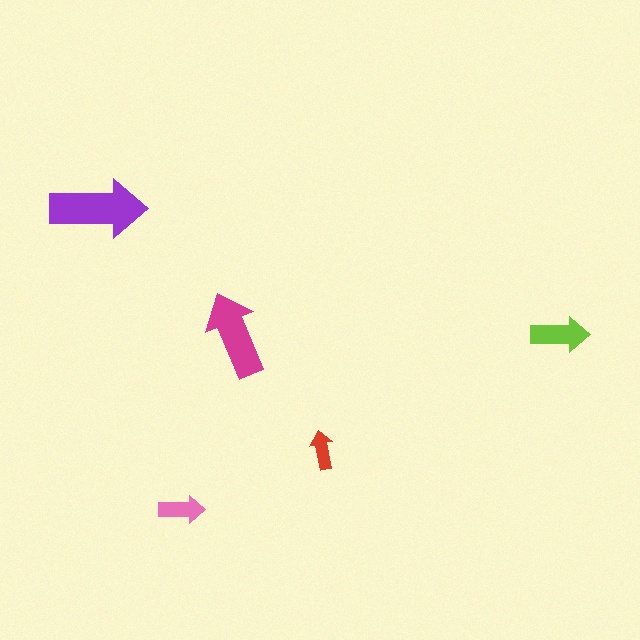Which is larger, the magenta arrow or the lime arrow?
The magenta one.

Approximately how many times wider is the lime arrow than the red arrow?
About 1.5 times wider.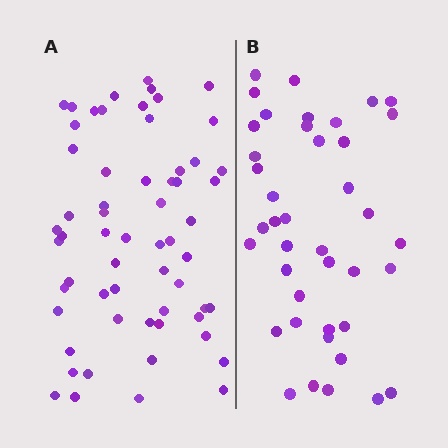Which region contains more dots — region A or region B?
Region A (the left region) has more dots.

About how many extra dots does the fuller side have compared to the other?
Region A has approximately 20 more dots than region B.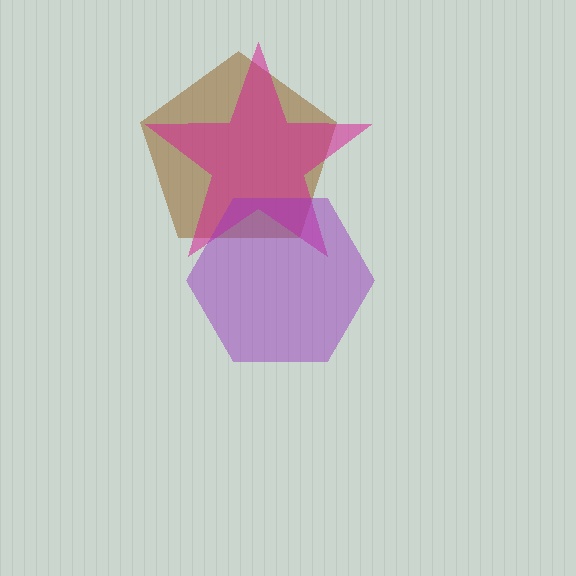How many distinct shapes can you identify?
There are 3 distinct shapes: a brown pentagon, a magenta star, a purple hexagon.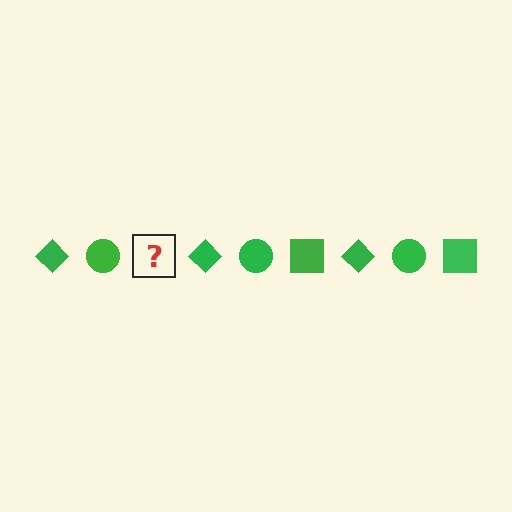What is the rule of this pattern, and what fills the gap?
The rule is that the pattern cycles through diamond, circle, square shapes in green. The gap should be filled with a green square.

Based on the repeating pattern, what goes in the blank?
The blank should be a green square.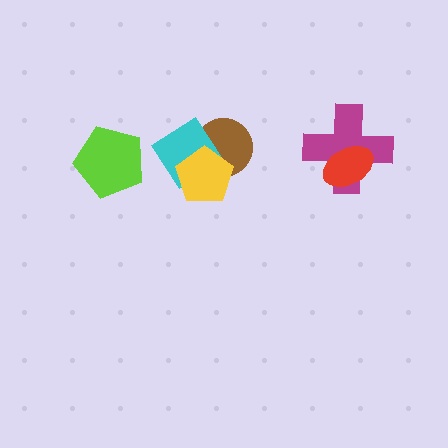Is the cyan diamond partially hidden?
Yes, it is partially covered by another shape.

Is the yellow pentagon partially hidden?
No, no other shape covers it.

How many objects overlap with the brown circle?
2 objects overlap with the brown circle.